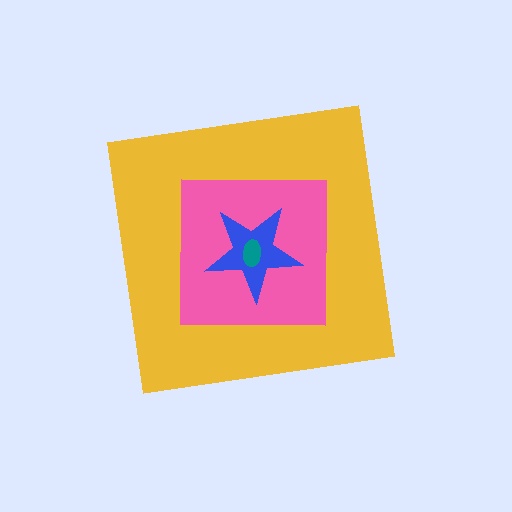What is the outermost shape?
The yellow square.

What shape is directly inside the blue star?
The teal ellipse.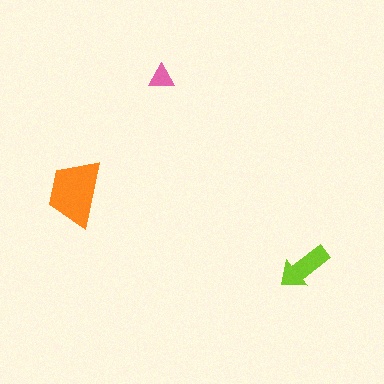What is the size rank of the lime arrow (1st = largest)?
2nd.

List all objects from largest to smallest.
The orange trapezoid, the lime arrow, the pink triangle.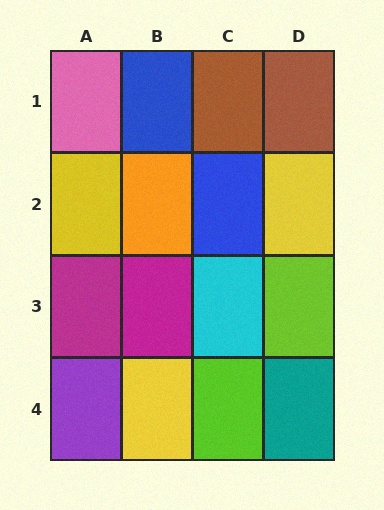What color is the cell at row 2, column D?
Yellow.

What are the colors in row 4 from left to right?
Purple, yellow, lime, teal.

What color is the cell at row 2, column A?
Yellow.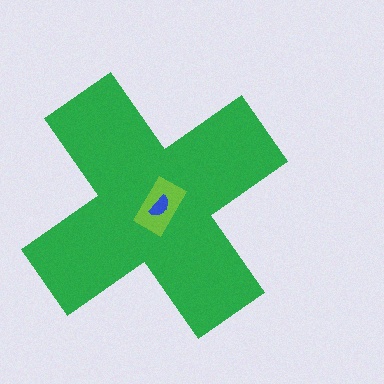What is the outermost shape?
The green cross.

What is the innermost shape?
The blue semicircle.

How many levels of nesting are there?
3.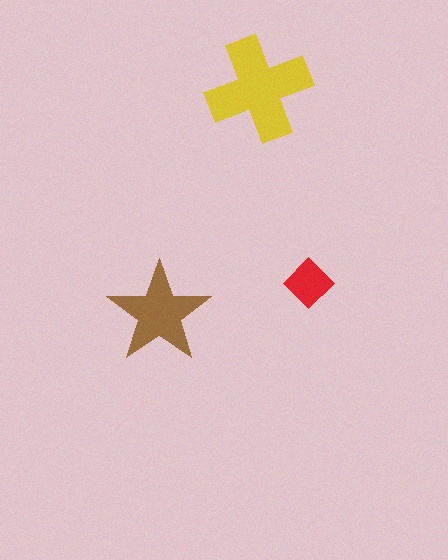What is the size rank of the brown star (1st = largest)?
2nd.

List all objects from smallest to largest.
The red diamond, the brown star, the yellow cross.